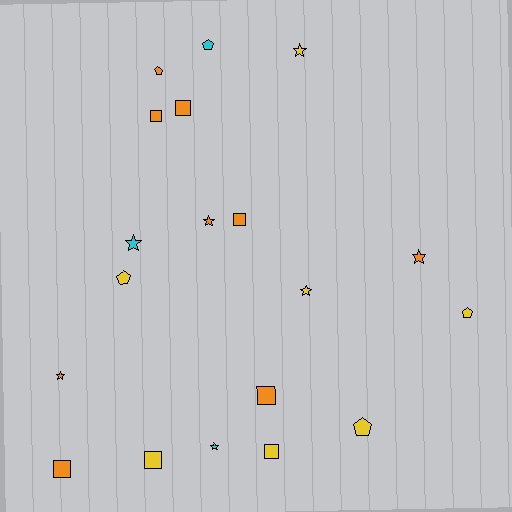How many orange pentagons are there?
There is 1 orange pentagon.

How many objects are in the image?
There are 19 objects.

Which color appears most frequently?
Orange, with 9 objects.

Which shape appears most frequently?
Star, with 7 objects.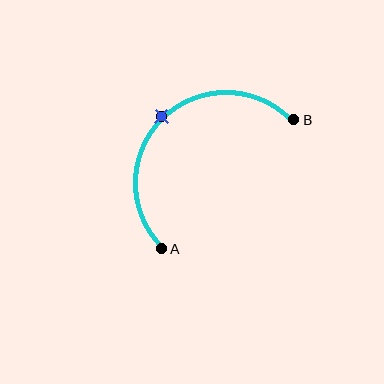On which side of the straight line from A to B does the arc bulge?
The arc bulges above and to the left of the straight line connecting A and B.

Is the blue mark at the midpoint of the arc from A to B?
Yes. The blue mark lies on the arc at equal arc-length from both A and B — it is the arc midpoint.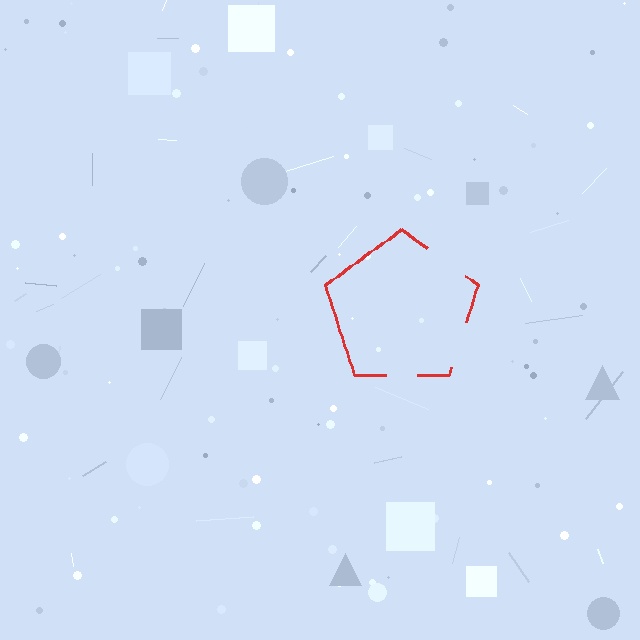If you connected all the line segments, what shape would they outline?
They would outline a pentagon.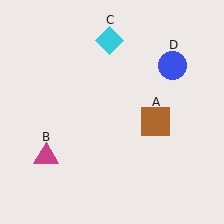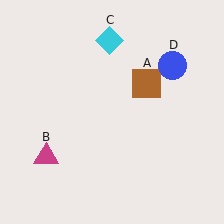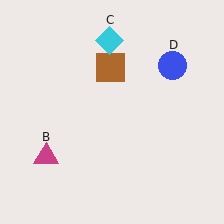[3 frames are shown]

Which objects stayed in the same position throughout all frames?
Magenta triangle (object B) and cyan diamond (object C) and blue circle (object D) remained stationary.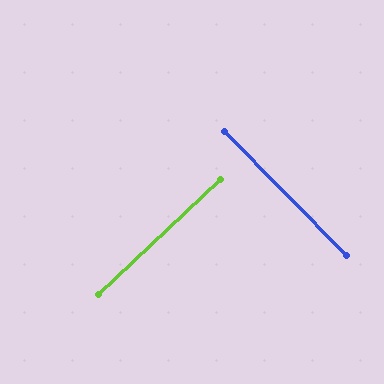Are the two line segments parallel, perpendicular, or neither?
Perpendicular — they meet at approximately 89°.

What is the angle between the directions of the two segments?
Approximately 89 degrees.